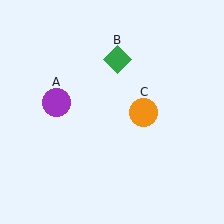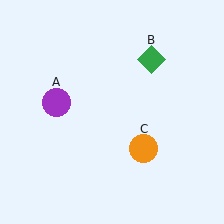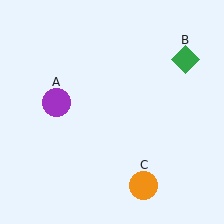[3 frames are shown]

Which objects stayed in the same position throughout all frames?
Purple circle (object A) remained stationary.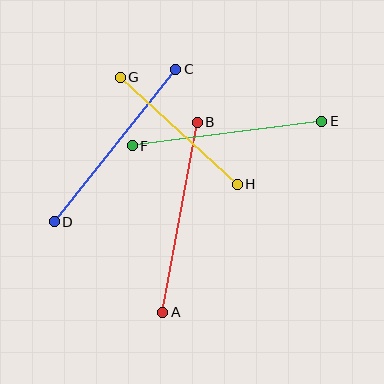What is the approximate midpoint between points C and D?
The midpoint is at approximately (115, 146) pixels.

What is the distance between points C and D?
The distance is approximately 195 pixels.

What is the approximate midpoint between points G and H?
The midpoint is at approximately (179, 131) pixels.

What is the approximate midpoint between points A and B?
The midpoint is at approximately (180, 217) pixels.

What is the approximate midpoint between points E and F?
The midpoint is at approximately (227, 134) pixels.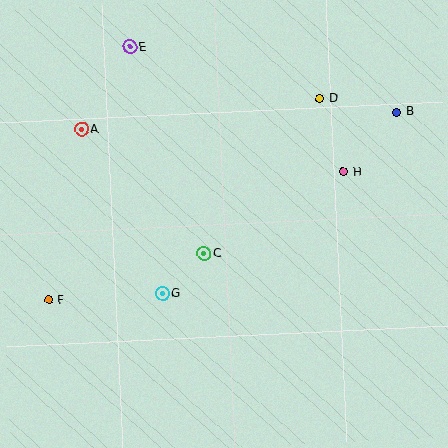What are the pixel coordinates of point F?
Point F is at (49, 300).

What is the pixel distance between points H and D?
The distance between H and D is 77 pixels.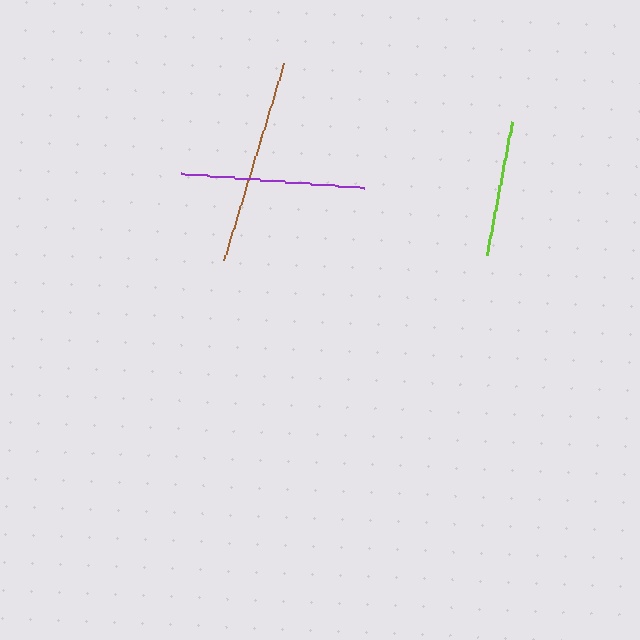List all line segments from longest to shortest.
From longest to shortest: brown, purple, lime.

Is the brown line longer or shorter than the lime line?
The brown line is longer than the lime line.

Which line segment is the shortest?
The lime line is the shortest at approximately 135 pixels.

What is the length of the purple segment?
The purple segment is approximately 185 pixels long.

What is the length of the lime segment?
The lime segment is approximately 135 pixels long.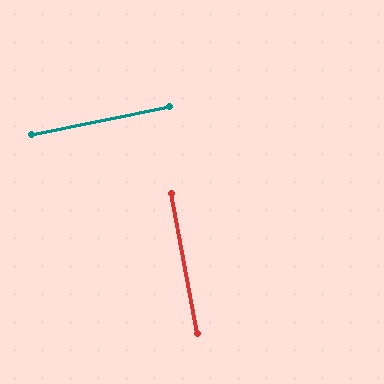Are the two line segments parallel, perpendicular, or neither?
Perpendicular — they meet at approximately 89°.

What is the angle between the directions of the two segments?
Approximately 89 degrees.